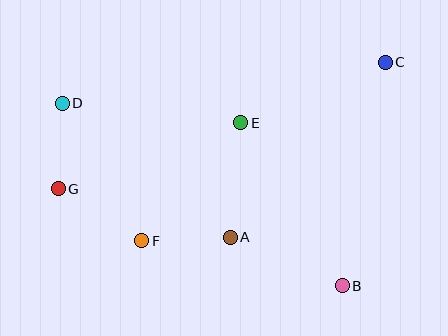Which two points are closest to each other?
Points D and G are closest to each other.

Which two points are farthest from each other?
Points C and G are farthest from each other.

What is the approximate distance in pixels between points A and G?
The distance between A and G is approximately 179 pixels.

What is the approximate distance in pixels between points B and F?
The distance between B and F is approximately 206 pixels.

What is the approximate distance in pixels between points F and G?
The distance between F and G is approximately 98 pixels.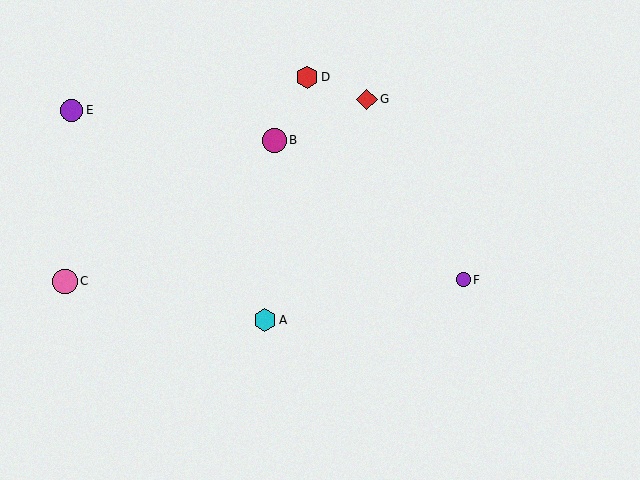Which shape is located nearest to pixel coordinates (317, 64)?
The red hexagon (labeled D) at (307, 77) is nearest to that location.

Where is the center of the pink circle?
The center of the pink circle is at (65, 281).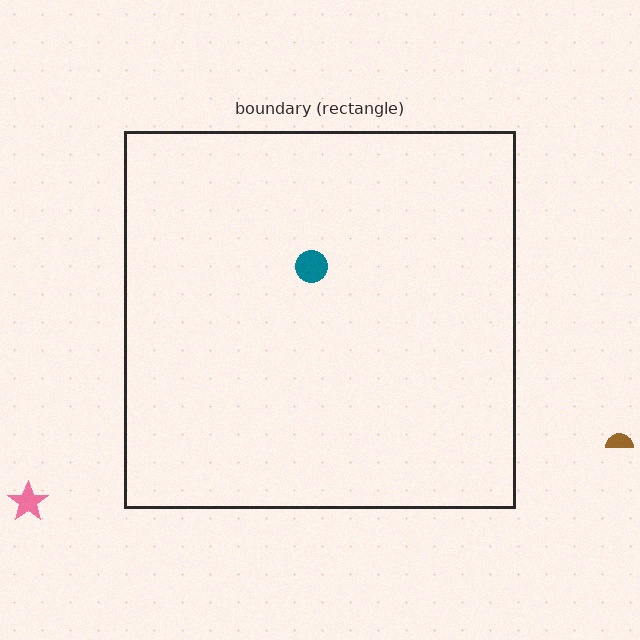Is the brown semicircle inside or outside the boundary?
Outside.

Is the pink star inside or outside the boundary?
Outside.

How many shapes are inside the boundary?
1 inside, 2 outside.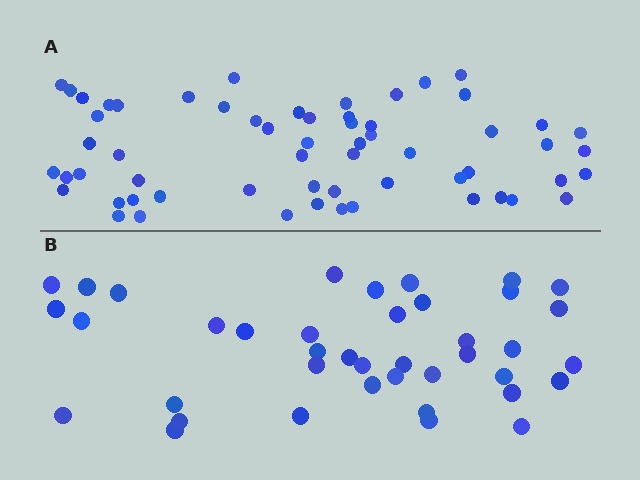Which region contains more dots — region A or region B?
Region A (the top region) has more dots.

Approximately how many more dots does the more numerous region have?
Region A has approximately 20 more dots than region B.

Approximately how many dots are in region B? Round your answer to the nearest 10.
About 40 dots.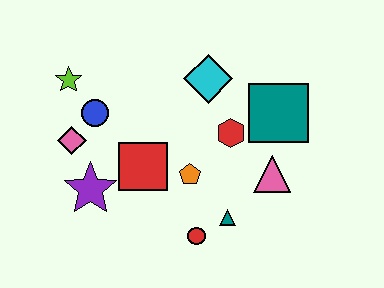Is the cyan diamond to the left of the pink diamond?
No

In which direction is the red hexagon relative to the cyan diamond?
The red hexagon is below the cyan diamond.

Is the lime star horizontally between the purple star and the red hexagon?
No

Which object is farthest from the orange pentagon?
The lime star is farthest from the orange pentagon.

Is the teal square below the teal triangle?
No